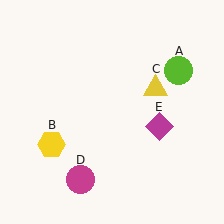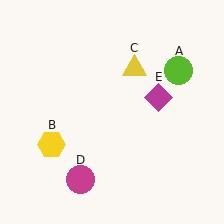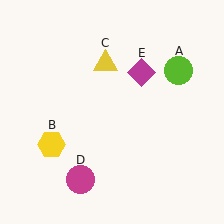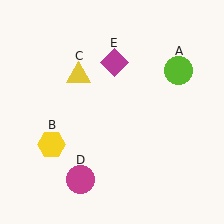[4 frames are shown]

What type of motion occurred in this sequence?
The yellow triangle (object C), magenta diamond (object E) rotated counterclockwise around the center of the scene.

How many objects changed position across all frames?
2 objects changed position: yellow triangle (object C), magenta diamond (object E).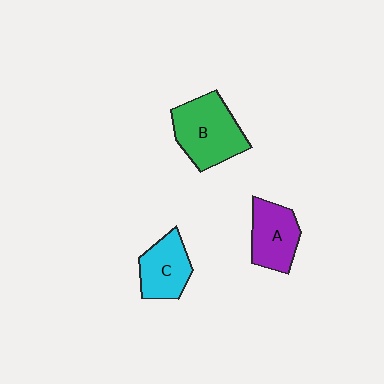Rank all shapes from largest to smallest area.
From largest to smallest: B (green), A (purple), C (cyan).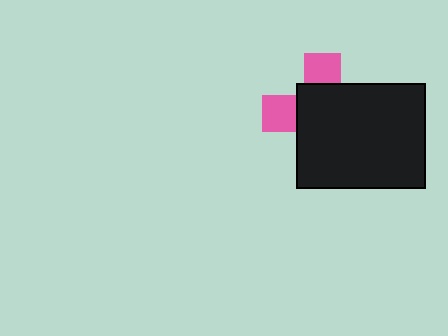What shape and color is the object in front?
The object in front is a black rectangle.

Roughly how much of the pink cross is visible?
A small part of it is visible (roughly 31%).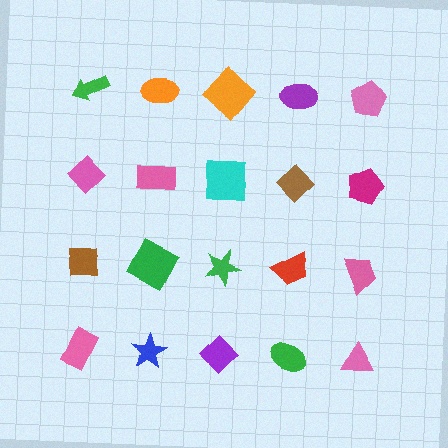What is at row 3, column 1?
A brown square.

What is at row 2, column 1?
A pink diamond.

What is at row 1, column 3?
An orange diamond.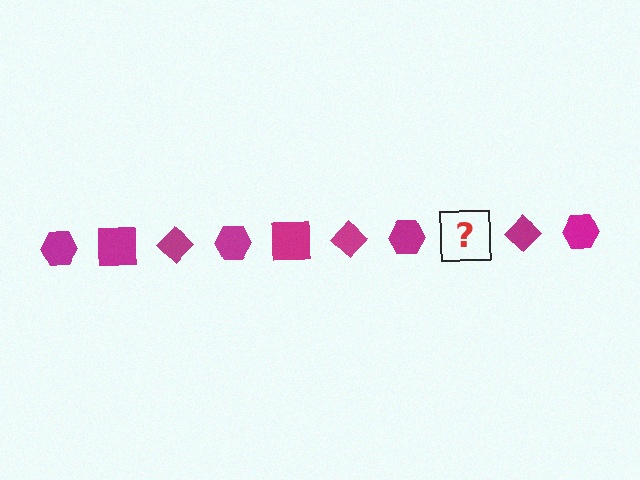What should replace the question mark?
The question mark should be replaced with a magenta square.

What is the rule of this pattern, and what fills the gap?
The rule is that the pattern cycles through hexagon, square, diamond shapes in magenta. The gap should be filled with a magenta square.